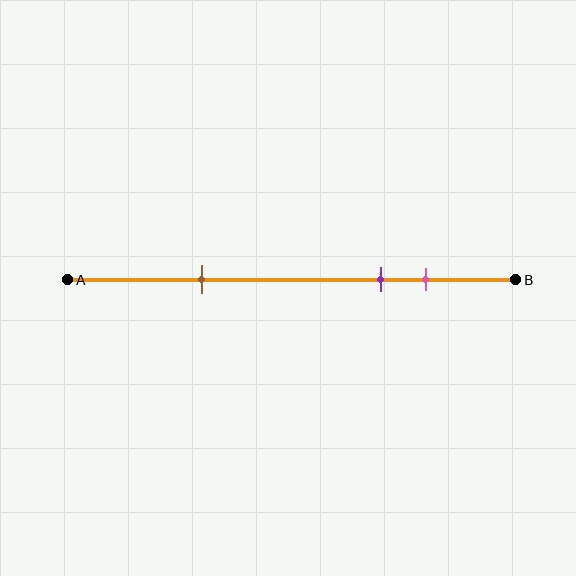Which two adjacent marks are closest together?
The purple and pink marks are the closest adjacent pair.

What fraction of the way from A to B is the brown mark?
The brown mark is approximately 30% (0.3) of the way from A to B.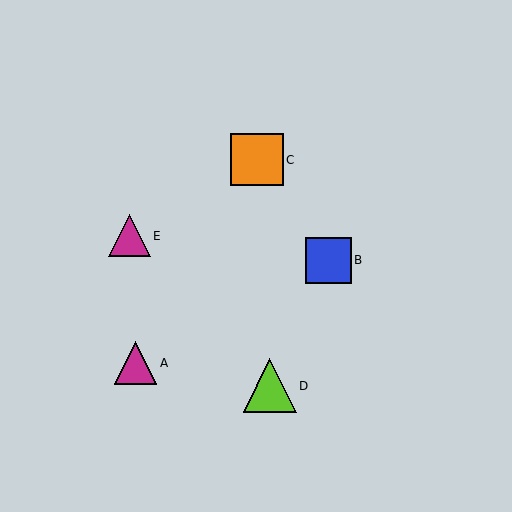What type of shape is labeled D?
Shape D is a lime triangle.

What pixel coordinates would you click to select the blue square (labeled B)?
Click at (328, 260) to select the blue square B.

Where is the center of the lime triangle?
The center of the lime triangle is at (270, 386).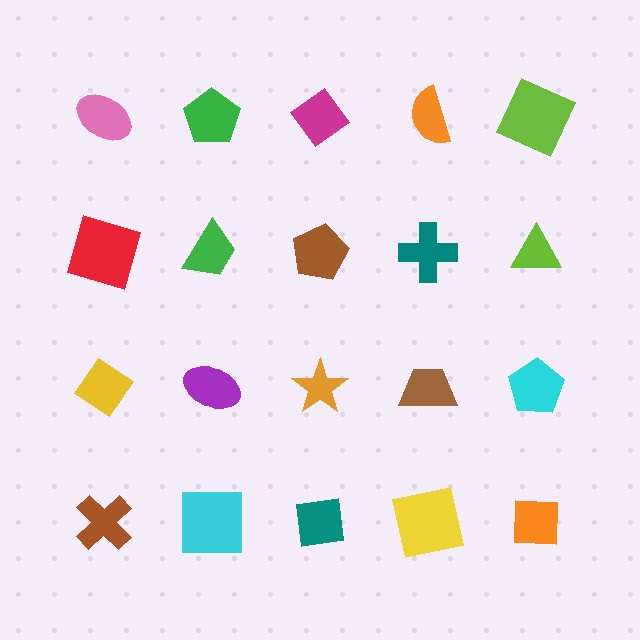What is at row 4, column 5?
An orange square.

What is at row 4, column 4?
A yellow square.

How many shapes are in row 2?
5 shapes.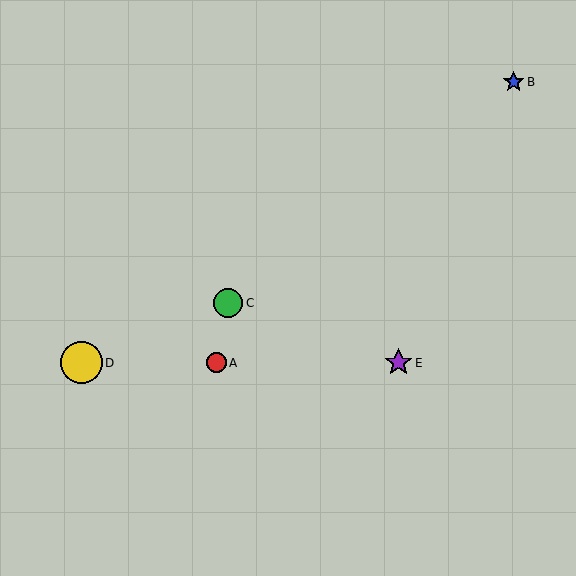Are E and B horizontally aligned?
No, E is at y≈363 and B is at y≈82.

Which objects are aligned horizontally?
Objects A, D, E are aligned horizontally.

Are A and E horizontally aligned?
Yes, both are at y≈363.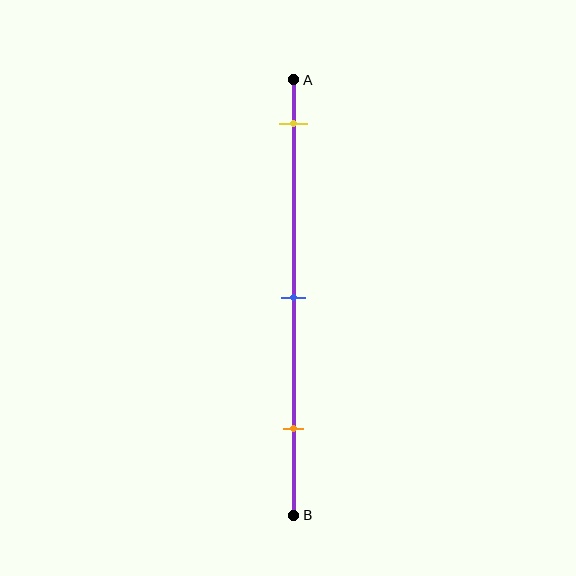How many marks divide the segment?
There are 3 marks dividing the segment.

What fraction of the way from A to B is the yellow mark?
The yellow mark is approximately 10% (0.1) of the way from A to B.